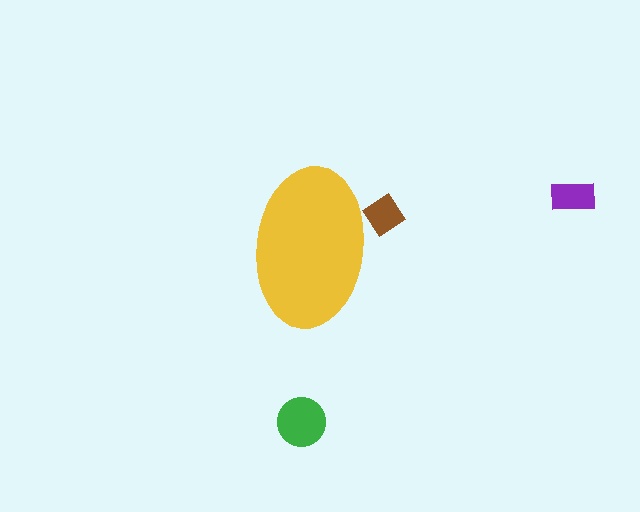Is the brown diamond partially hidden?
Yes, the brown diamond is partially hidden behind the yellow ellipse.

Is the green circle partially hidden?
No, the green circle is fully visible.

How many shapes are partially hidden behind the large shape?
1 shape is partially hidden.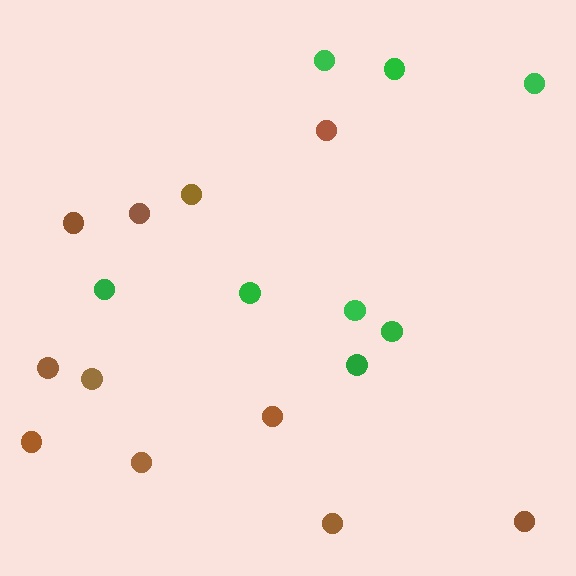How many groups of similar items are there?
There are 2 groups: one group of brown circles (11) and one group of green circles (8).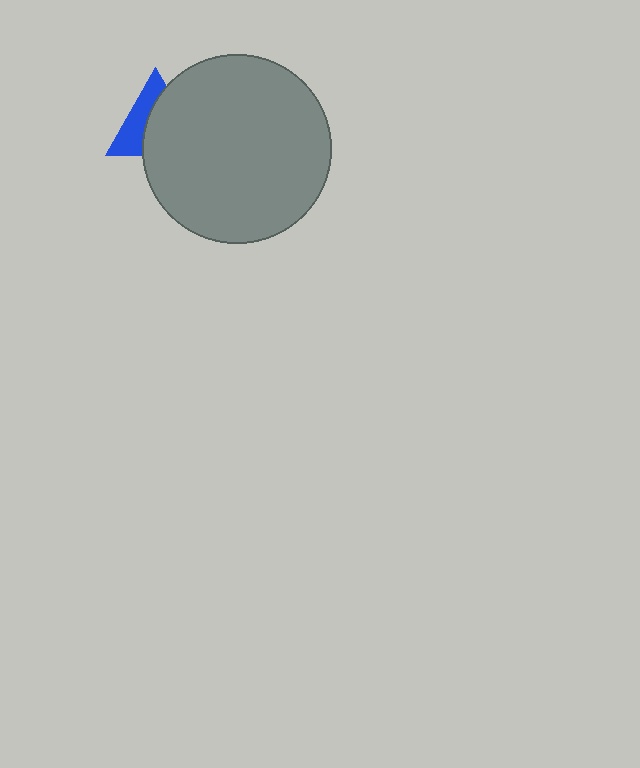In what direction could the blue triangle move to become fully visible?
The blue triangle could move left. That would shift it out from behind the gray circle entirely.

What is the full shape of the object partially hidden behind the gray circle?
The partially hidden object is a blue triangle.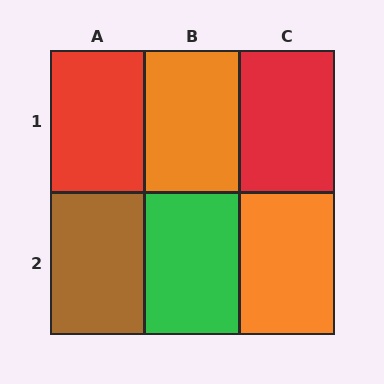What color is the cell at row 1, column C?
Red.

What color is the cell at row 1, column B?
Orange.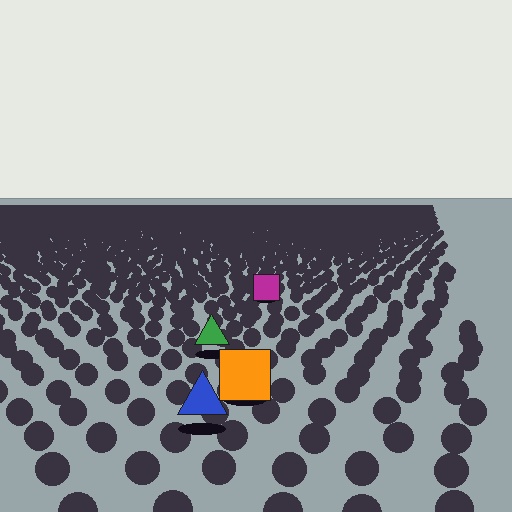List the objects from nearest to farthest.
From nearest to farthest: the blue triangle, the orange square, the green triangle, the magenta square.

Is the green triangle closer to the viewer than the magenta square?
Yes. The green triangle is closer — you can tell from the texture gradient: the ground texture is coarser near it.